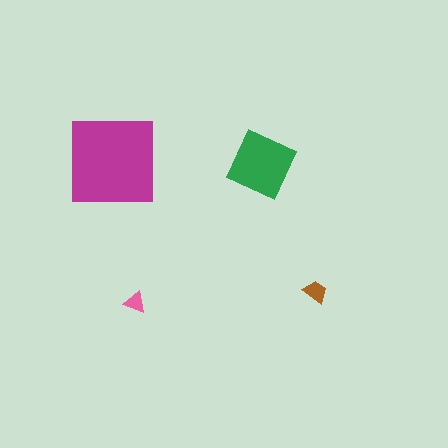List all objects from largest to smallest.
The magenta square, the green diamond, the brown trapezoid, the pink triangle.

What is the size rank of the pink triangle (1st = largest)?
4th.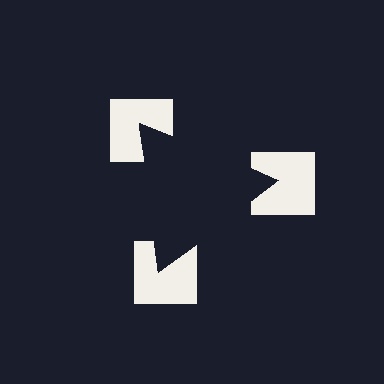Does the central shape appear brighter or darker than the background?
It typically appears slightly darker than the background, even though no actual brightness change is drawn.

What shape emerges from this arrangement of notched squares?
An illusory triangle — its edges are inferred from the aligned wedge cuts in the notched squares, not physically drawn.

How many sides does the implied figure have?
3 sides.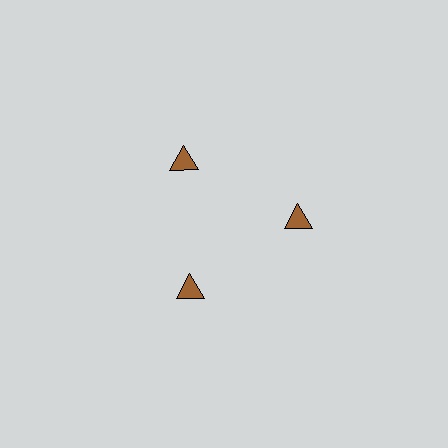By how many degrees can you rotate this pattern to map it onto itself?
The pattern maps onto itself every 120 degrees of rotation.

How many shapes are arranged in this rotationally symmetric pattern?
There are 3 shapes, arranged in 3 groups of 1.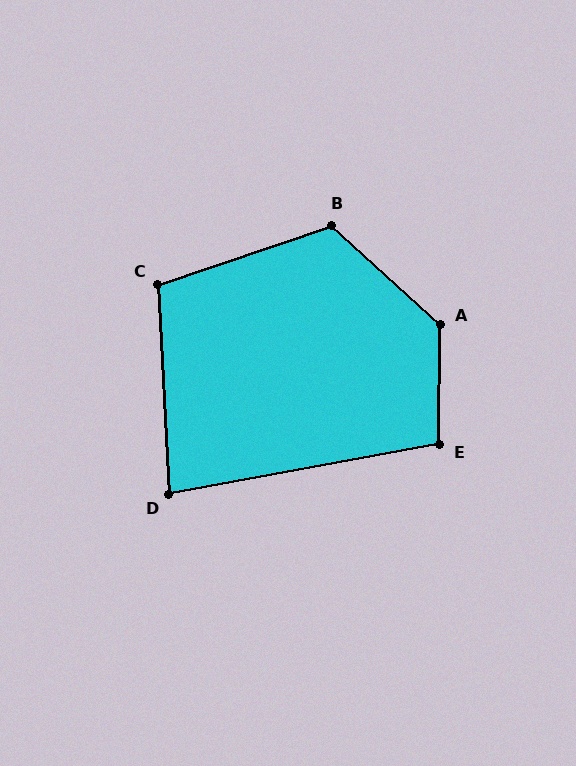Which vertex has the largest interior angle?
A, at approximately 132 degrees.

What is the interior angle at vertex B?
Approximately 119 degrees (obtuse).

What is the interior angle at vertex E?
Approximately 101 degrees (obtuse).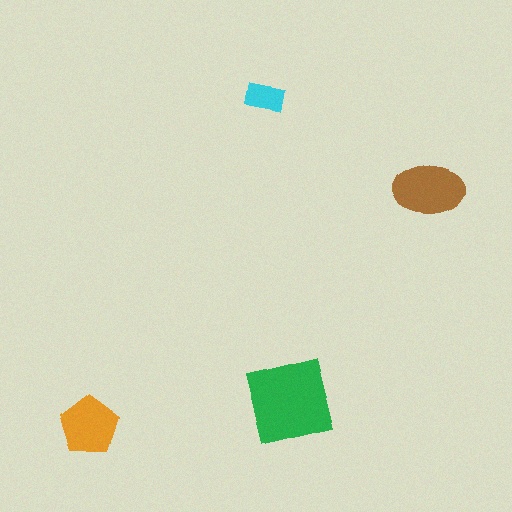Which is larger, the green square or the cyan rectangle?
The green square.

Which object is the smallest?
The cyan rectangle.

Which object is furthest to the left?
The orange pentagon is leftmost.